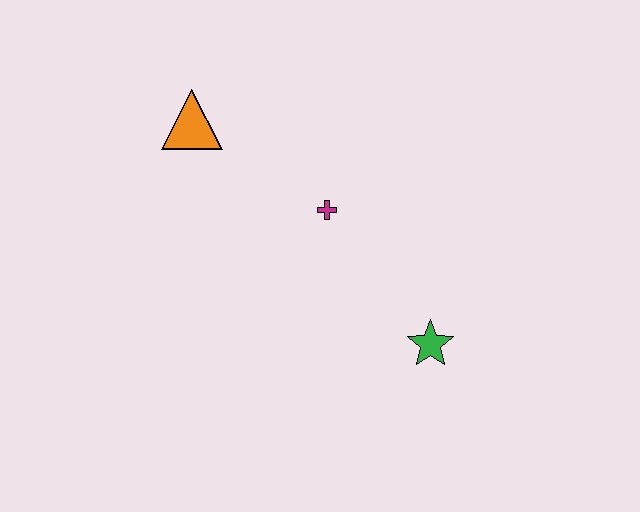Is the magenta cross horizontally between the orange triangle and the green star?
Yes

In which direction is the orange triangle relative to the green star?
The orange triangle is to the left of the green star.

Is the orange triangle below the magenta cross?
No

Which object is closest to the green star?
The magenta cross is closest to the green star.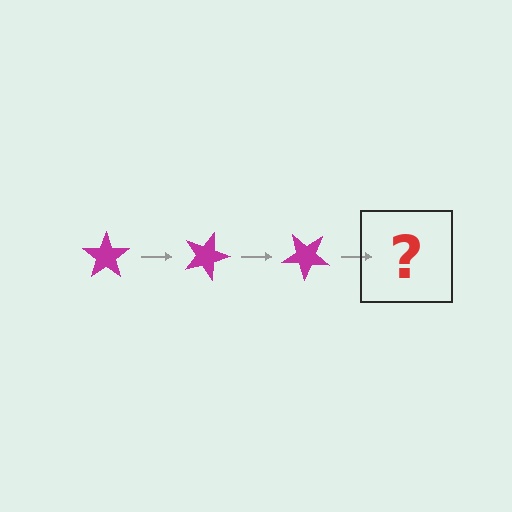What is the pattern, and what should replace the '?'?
The pattern is that the star rotates 20 degrees each step. The '?' should be a magenta star rotated 60 degrees.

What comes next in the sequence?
The next element should be a magenta star rotated 60 degrees.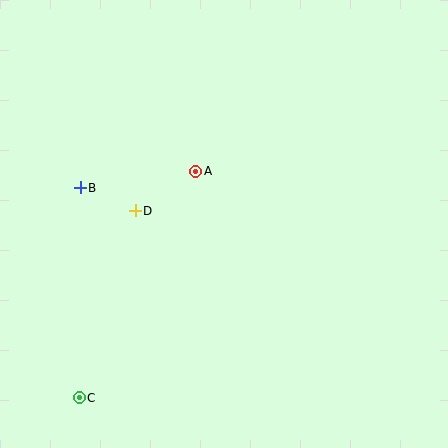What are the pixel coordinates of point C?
Point C is at (79, 398).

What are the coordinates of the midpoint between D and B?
The midpoint between D and B is at (108, 199).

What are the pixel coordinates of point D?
Point D is at (135, 211).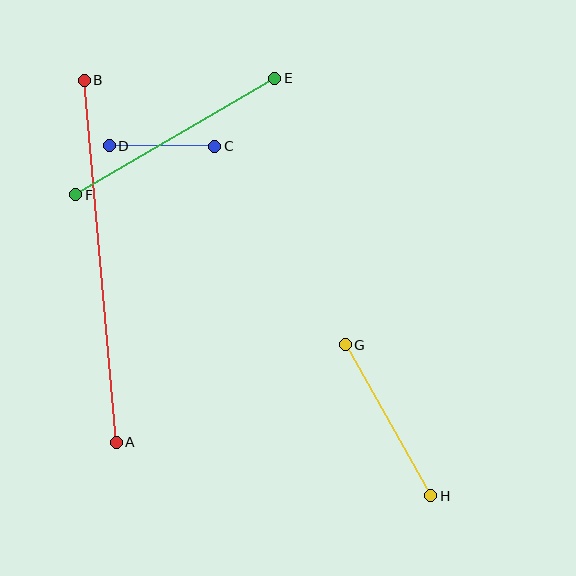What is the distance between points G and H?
The distance is approximately 174 pixels.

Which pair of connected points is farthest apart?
Points A and B are farthest apart.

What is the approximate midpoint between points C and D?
The midpoint is at approximately (162, 146) pixels.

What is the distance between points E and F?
The distance is approximately 231 pixels.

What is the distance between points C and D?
The distance is approximately 106 pixels.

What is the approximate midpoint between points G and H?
The midpoint is at approximately (388, 420) pixels.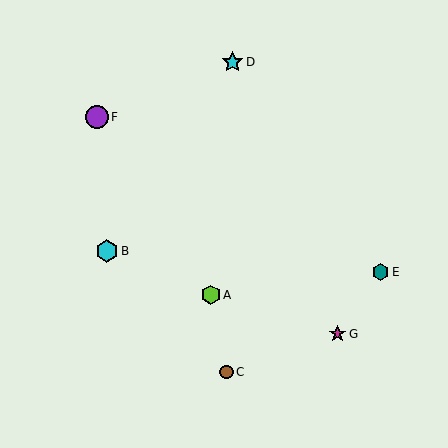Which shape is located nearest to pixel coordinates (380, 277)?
The teal hexagon (labeled E) at (380, 272) is nearest to that location.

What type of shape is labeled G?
Shape G is a magenta star.